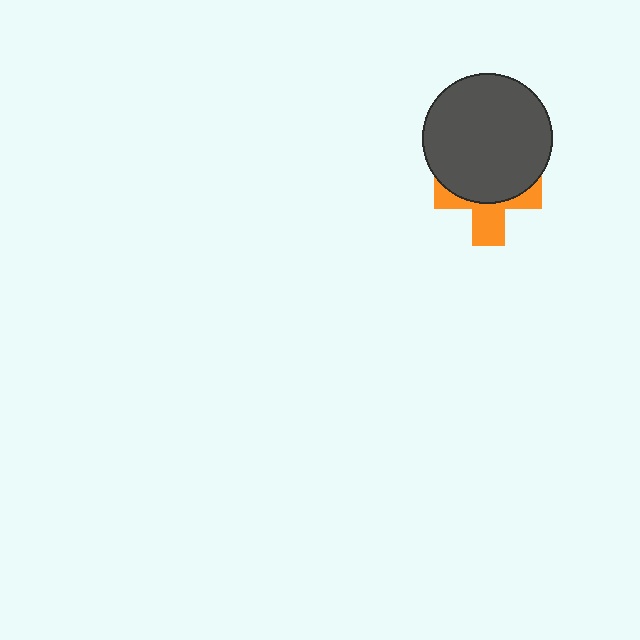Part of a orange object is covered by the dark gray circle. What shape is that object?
It is a cross.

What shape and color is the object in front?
The object in front is a dark gray circle.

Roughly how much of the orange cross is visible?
A small part of it is visible (roughly 44%).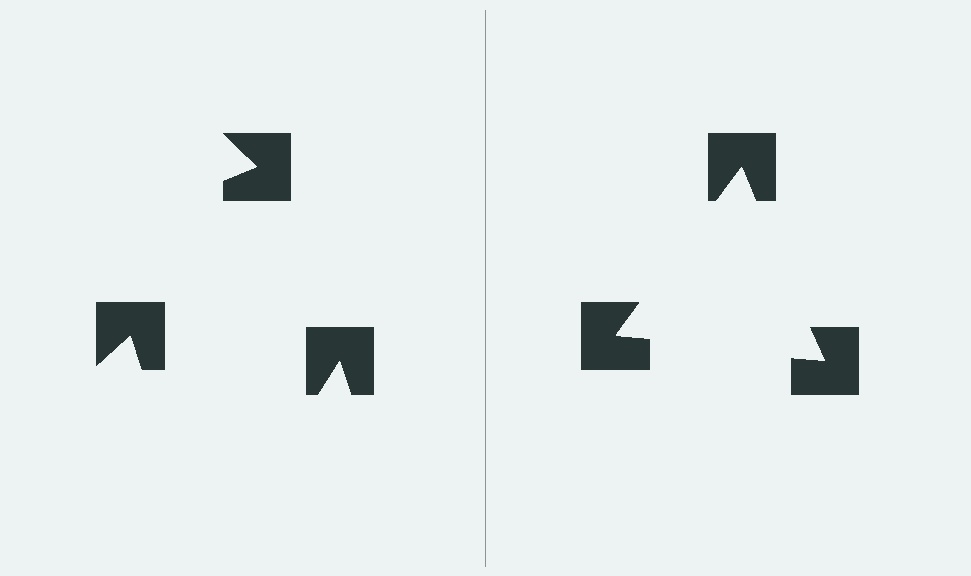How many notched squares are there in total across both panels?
6 — 3 on each side.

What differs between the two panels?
The notched squares are positioned identically on both sides; only the wedge orientations differ. On the right they align to a triangle; on the left they are misaligned.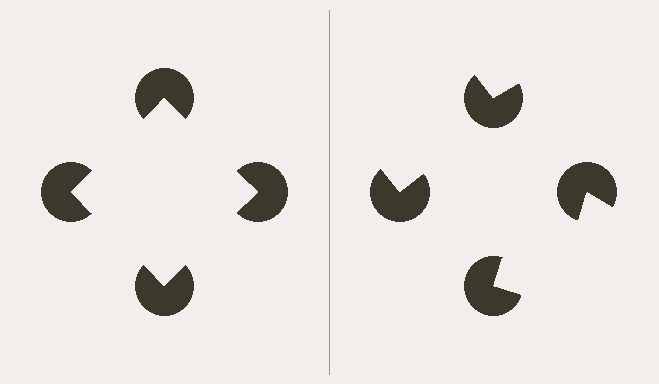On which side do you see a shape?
An illusory square appears on the left side. On the right side the wedge cuts are rotated, so no coherent shape forms.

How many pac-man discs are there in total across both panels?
8 — 4 on each side.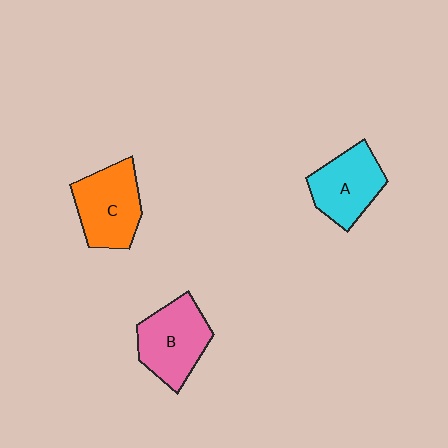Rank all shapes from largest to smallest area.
From largest to smallest: B (pink), C (orange), A (cyan).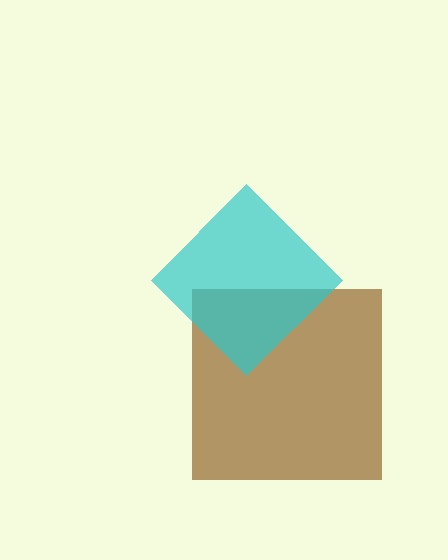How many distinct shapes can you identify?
There are 2 distinct shapes: a brown square, a cyan diamond.